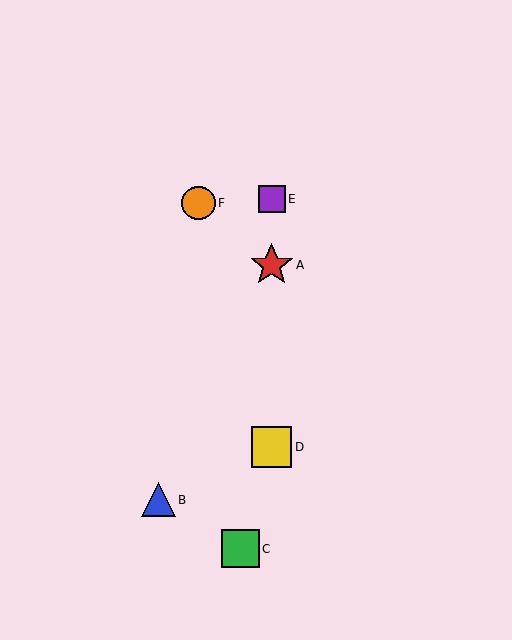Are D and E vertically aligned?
Yes, both are at x≈272.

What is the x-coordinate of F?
Object F is at x≈198.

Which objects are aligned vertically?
Objects A, D, E are aligned vertically.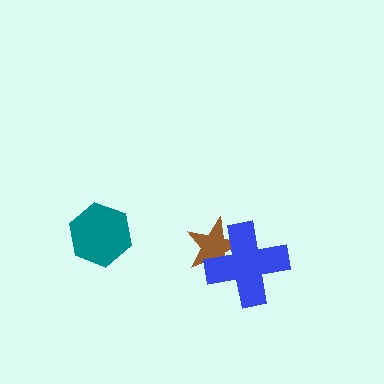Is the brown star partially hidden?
Yes, it is partially covered by another shape.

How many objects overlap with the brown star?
1 object overlaps with the brown star.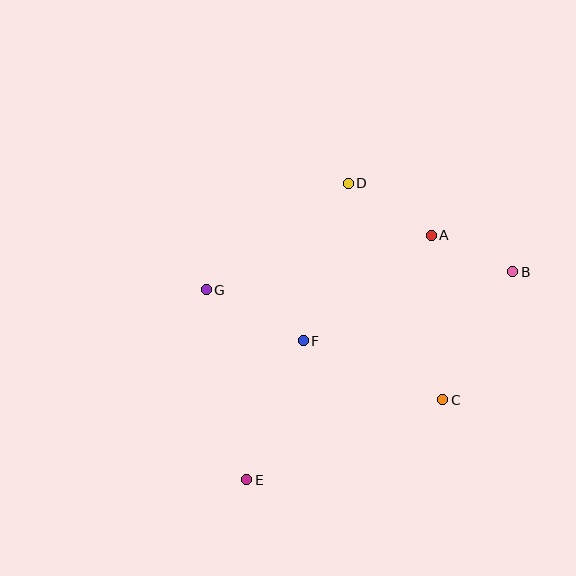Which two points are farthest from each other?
Points B and E are farthest from each other.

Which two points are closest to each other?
Points A and B are closest to each other.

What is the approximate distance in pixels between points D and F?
The distance between D and F is approximately 164 pixels.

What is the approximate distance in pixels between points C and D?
The distance between C and D is approximately 236 pixels.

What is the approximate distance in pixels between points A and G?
The distance between A and G is approximately 231 pixels.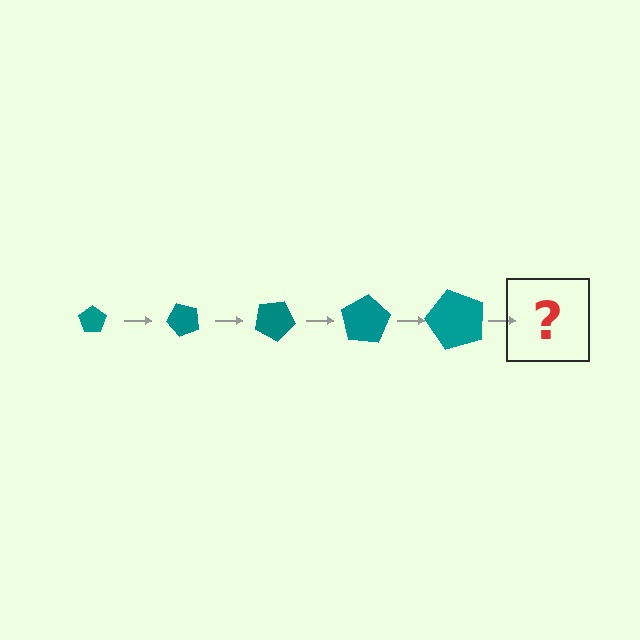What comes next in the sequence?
The next element should be a pentagon, larger than the previous one and rotated 250 degrees from the start.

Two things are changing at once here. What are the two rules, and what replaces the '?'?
The two rules are that the pentagon grows larger each step and it rotates 50 degrees each step. The '?' should be a pentagon, larger than the previous one and rotated 250 degrees from the start.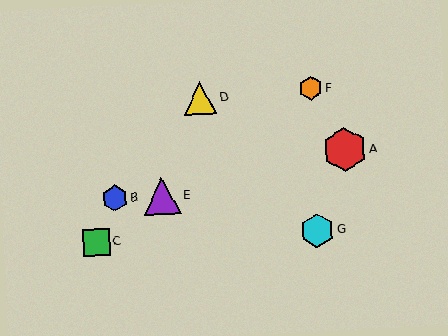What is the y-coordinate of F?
Object F is at y≈88.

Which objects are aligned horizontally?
Objects B, E are aligned horizontally.